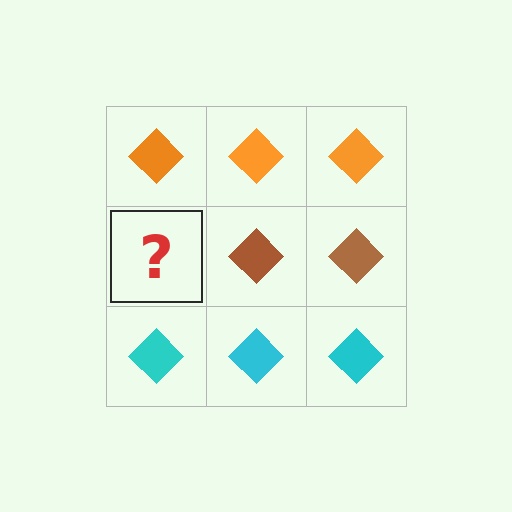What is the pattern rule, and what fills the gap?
The rule is that each row has a consistent color. The gap should be filled with a brown diamond.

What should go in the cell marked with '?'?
The missing cell should contain a brown diamond.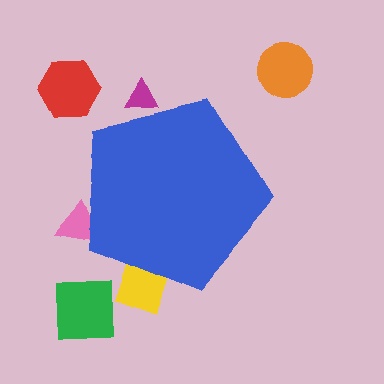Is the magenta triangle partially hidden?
Yes, the magenta triangle is partially hidden behind the blue pentagon.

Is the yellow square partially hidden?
Yes, the yellow square is partially hidden behind the blue pentagon.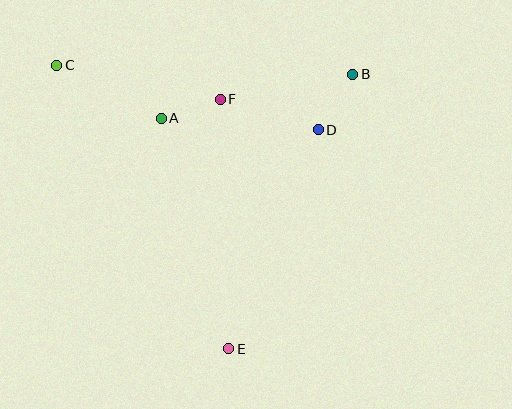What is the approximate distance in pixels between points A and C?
The distance between A and C is approximately 117 pixels.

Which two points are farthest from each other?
Points C and E are farthest from each other.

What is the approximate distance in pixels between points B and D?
The distance between B and D is approximately 65 pixels.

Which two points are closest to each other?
Points A and F are closest to each other.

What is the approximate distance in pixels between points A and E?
The distance between A and E is approximately 240 pixels.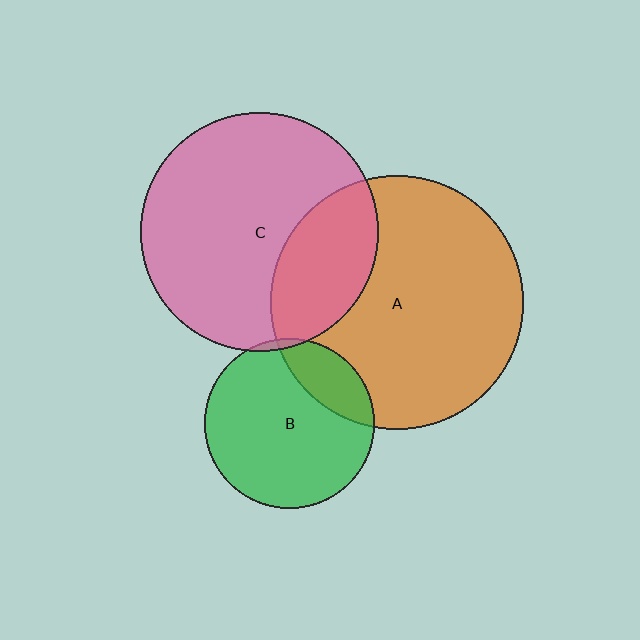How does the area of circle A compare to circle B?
Approximately 2.2 times.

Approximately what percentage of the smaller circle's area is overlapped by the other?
Approximately 25%.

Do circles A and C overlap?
Yes.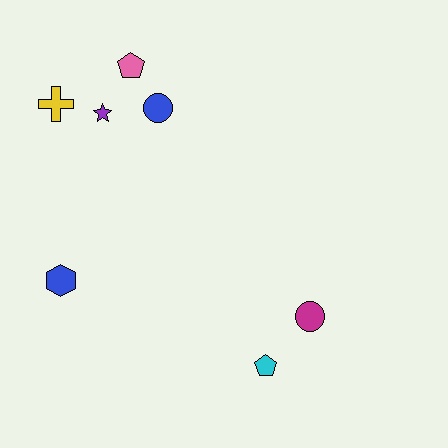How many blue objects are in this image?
There are 2 blue objects.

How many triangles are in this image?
There are no triangles.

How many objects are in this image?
There are 7 objects.